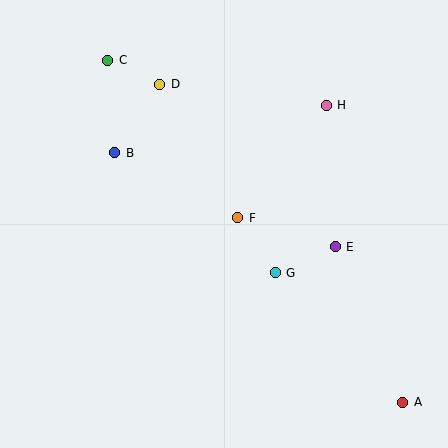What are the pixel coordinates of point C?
Point C is at (108, 60).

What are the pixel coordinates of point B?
Point B is at (115, 153).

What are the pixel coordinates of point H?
Point H is at (326, 105).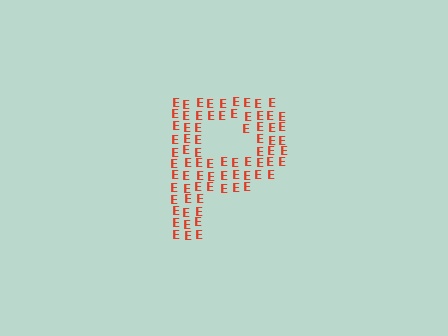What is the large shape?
The large shape is the letter P.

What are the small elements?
The small elements are letter E's.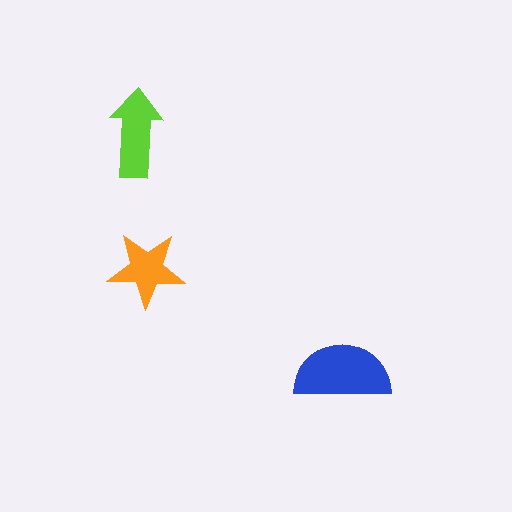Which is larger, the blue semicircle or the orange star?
The blue semicircle.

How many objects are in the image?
There are 3 objects in the image.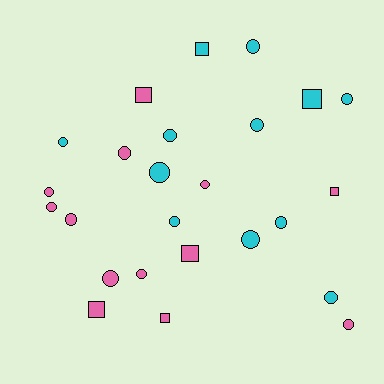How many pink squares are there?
There are 5 pink squares.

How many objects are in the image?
There are 25 objects.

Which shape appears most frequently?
Circle, with 18 objects.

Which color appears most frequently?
Pink, with 13 objects.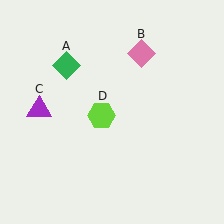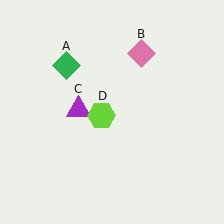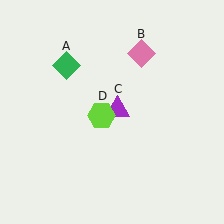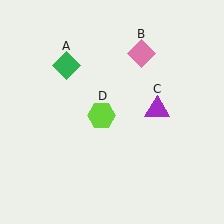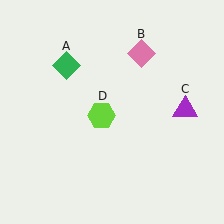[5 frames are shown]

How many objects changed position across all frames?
1 object changed position: purple triangle (object C).